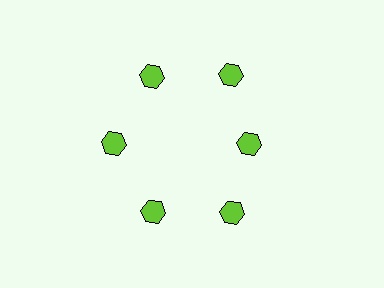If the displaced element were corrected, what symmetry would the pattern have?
It would have 6-fold rotational symmetry — the pattern would map onto itself every 60 degrees.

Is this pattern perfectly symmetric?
No. The 6 lime hexagons are arranged in a ring, but one element near the 3 o'clock position is pulled inward toward the center, breaking the 6-fold rotational symmetry.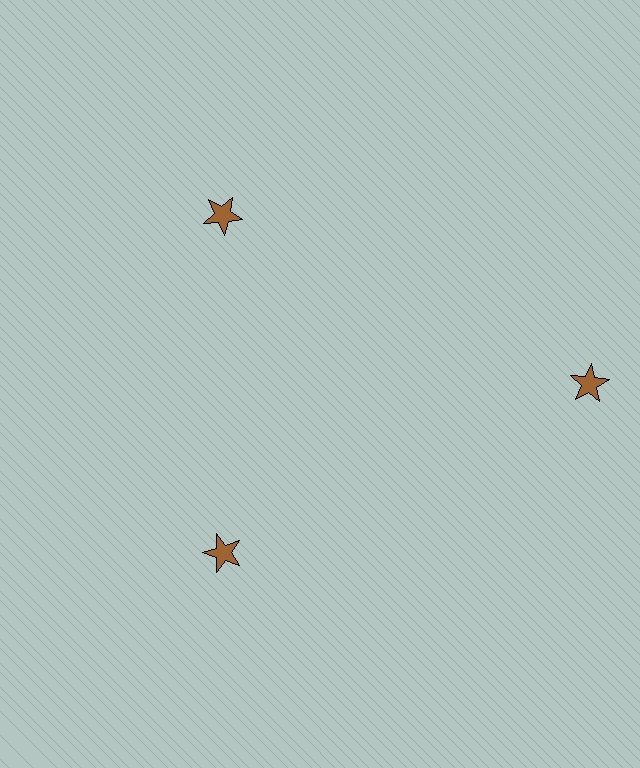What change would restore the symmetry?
The symmetry would be restored by moving it inward, back onto the ring so that all 3 stars sit at equal angles and equal distance from the center.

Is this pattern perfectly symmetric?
No. The 3 brown stars are arranged in a ring, but one element near the 3 o'clock position is pushed outward from the center, breaking the 3-fold rotational symmetry.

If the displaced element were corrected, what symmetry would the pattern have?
It would have 3-fold rotational symmetry — the pattern would map onto itself every 120 degrees.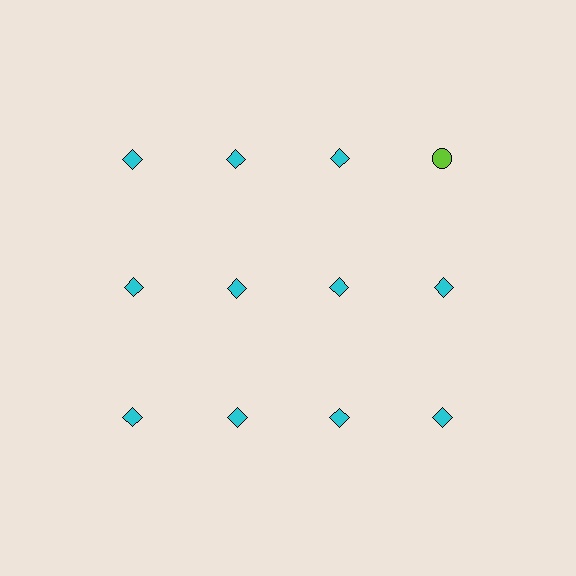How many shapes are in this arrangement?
There are 12 shapes arranged in a grid pattern.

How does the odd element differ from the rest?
It differs in both color (lime instead of cyan) and shape (circle instead of diamond).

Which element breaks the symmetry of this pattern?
The lime circle in the top row, second from right column breaks the symmetry. All other shapes are cyan diamonds.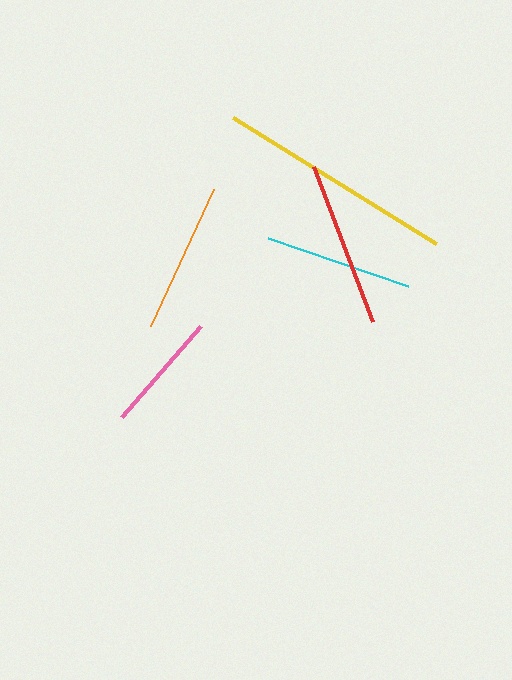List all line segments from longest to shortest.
From longest to shortest: yellow, red, orange, cyan, pink.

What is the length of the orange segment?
The orange segment is approximately 150 pixels long.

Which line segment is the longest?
The yellow line is the longest at approximately 239 pixels.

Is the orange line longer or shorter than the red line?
The red line is longer than the orange line.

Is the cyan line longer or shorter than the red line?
The red line is longer than the cyan line.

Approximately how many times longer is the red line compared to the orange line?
The red line is approximately 1.1 times the length of the orange line.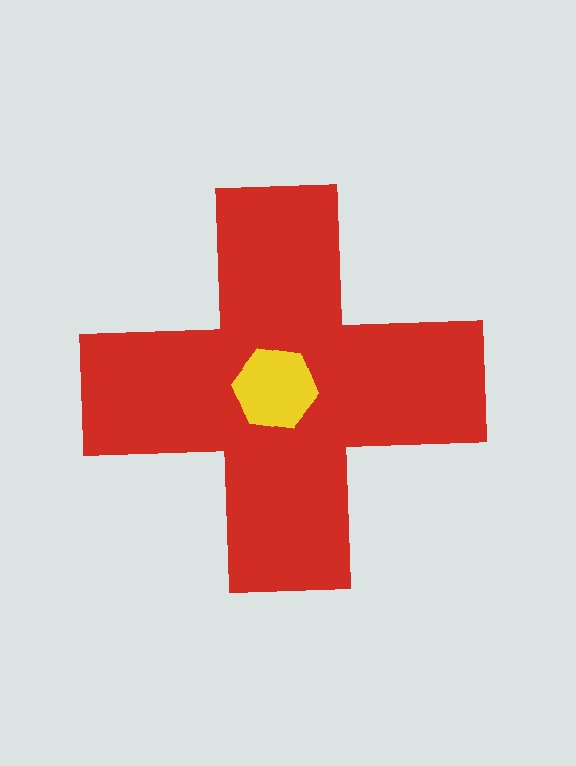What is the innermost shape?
The yellow hexagon.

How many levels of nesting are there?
2.